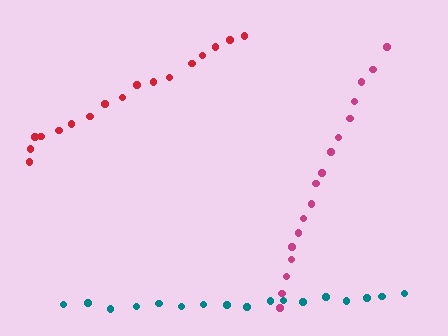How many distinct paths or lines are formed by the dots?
There are 3 distinct paths.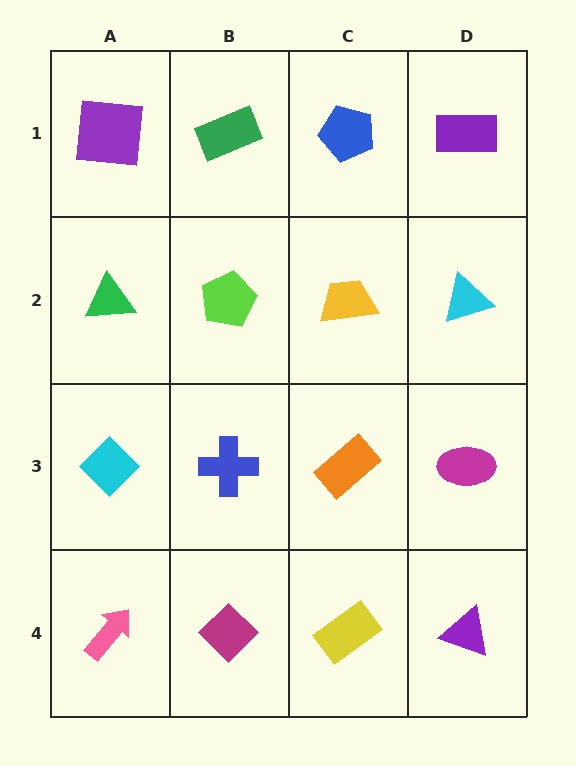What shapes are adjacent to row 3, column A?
A green triangle (row 2, column A), a pink arrow (row 4, column A), a blue cross (row 3, column B).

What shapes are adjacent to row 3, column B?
A lime pentagon (row 2, column B), a magenta diamond (row 4, column B), a cyan diamond (row 3, column A), an orange rectangle (row 3, column C).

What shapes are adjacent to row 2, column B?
A green rectangle (row 1, column B), a blue cross (row 3, column B), a green triangle (row 2, column A), a yellow trapezoid (row 2, column C).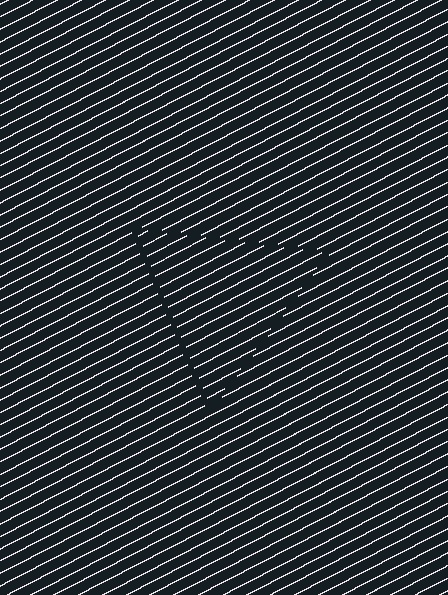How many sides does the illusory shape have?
3 sides — the line-ends trace a triangle.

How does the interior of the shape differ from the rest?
The interior of the shape contains the same grating, shifted by half a period — the contour is defined by the phase discontinuity where line-ends from the inner and outer gratings abut.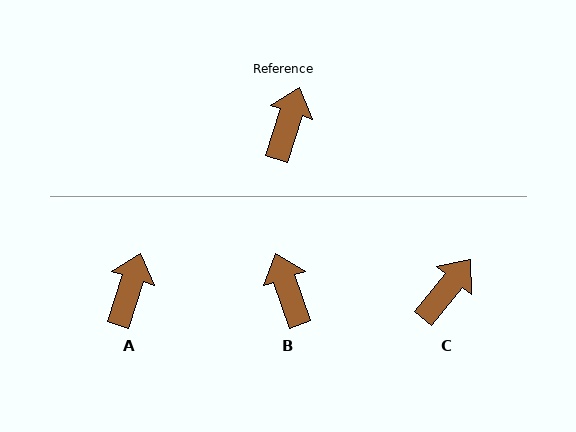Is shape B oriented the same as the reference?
No, it is off by about 37 degrees.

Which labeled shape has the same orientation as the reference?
A.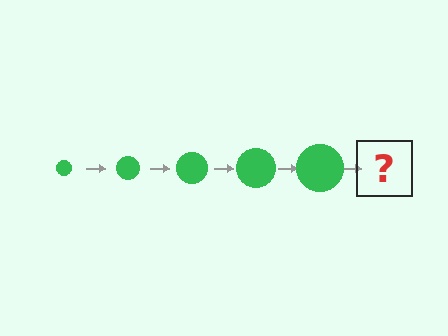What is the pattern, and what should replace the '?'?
The pattern is that the circle gets progressively larger each step. The '?' should be a green circle, larger than the previous one.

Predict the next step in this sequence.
The next step is a green circle, larger than the previous one.